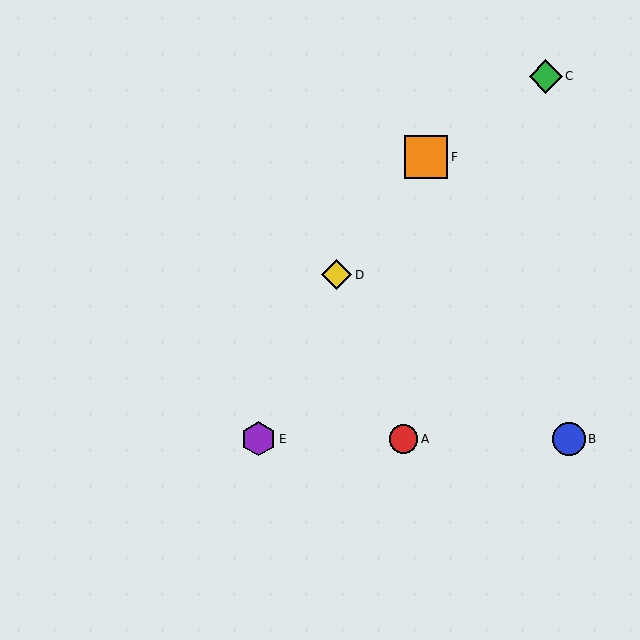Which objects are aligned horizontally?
Objects A, B, E are aligned horizontally.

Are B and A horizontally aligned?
Yes, both are at y≈439.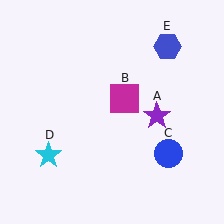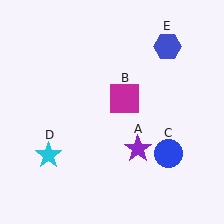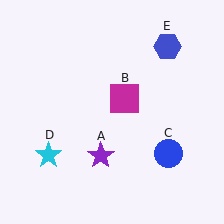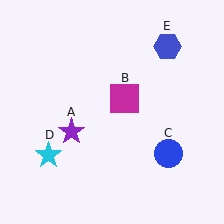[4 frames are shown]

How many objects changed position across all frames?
1 object changed position: purple star (object A).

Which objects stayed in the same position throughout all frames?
Magenta square (object B) and blue circle (object C) and cyan star (object D) and blue hexagon (object E) remained stationary.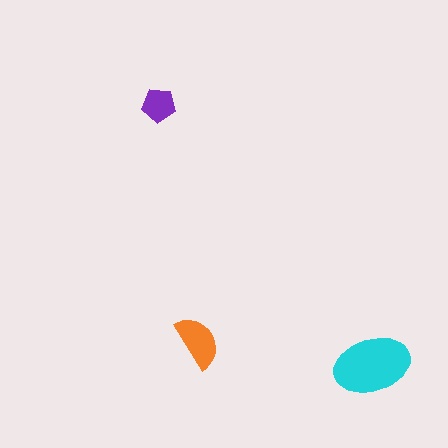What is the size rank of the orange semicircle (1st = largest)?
2nd.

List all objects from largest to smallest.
The cyan ellipse, the orange semicircle, the purple pentagon.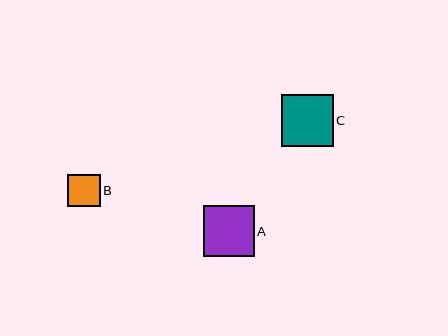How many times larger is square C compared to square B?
Square C is approximately 1.6 times the size of square B.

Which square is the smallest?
Square B is the smallest with a size of approximately 33 pixels.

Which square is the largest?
Square C is the largest with a size of approximately 51 pixels.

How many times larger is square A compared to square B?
Square A is approximately 1.6 times the size of square B.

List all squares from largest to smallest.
From largest to smallest: C, A, B.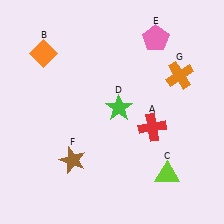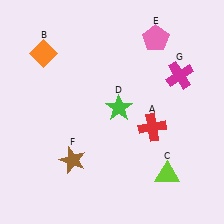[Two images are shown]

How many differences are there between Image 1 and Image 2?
There is 1 difference between the two images.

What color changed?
The cross (G) changed from orange in Image 1 to magenta in Image 2.